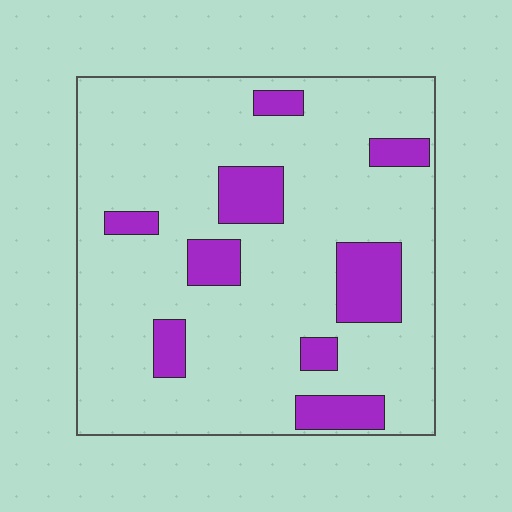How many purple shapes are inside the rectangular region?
9.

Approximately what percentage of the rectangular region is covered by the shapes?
Approximately 15%.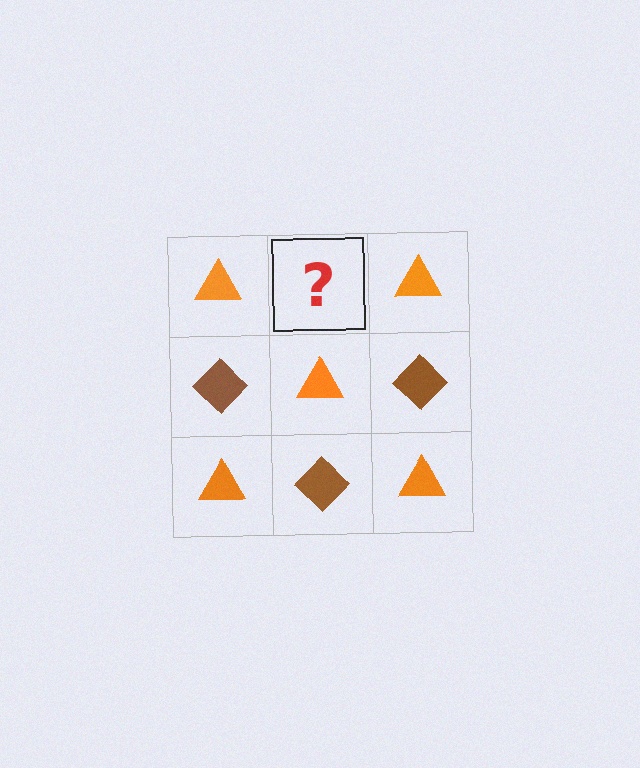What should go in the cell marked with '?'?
The missing cell should contain a brown diamond.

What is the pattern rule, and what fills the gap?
The rule is that it alternates orange triangle and brown diamond in a checkerboard pattern. The gap should be filled with a brown diamond.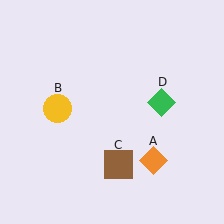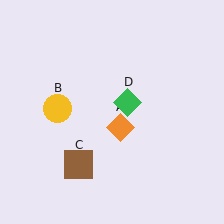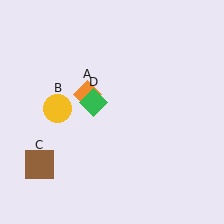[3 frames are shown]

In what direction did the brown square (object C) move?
The brown square (object C) moved left.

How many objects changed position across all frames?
3 objects changed position: orange diamond (object A), brown square (object C), green diamond (object D).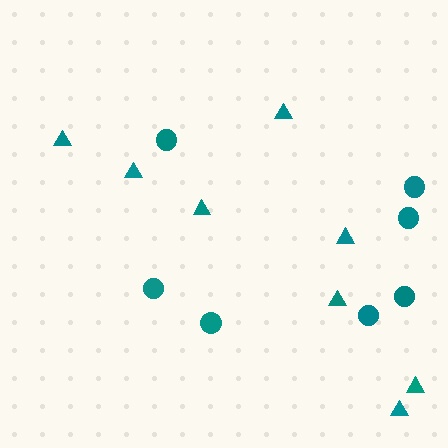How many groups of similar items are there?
There are 2 groups: one group of triangles (8) and one group of circles (7).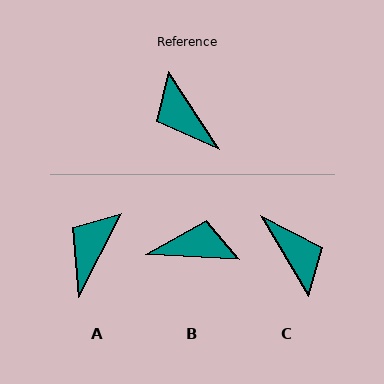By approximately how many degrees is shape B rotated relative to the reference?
Approximately 126 degrees clockwise.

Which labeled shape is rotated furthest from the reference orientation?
C, about 177 degrees away.